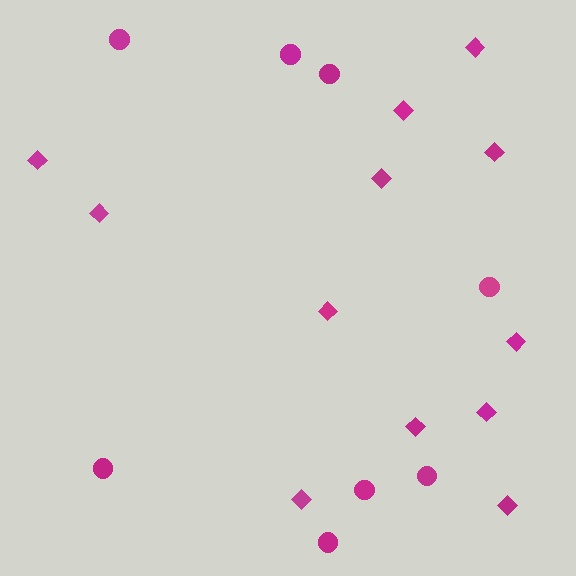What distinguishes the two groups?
There are 2 groups: one group of diamonds (12) and one group of circles (8).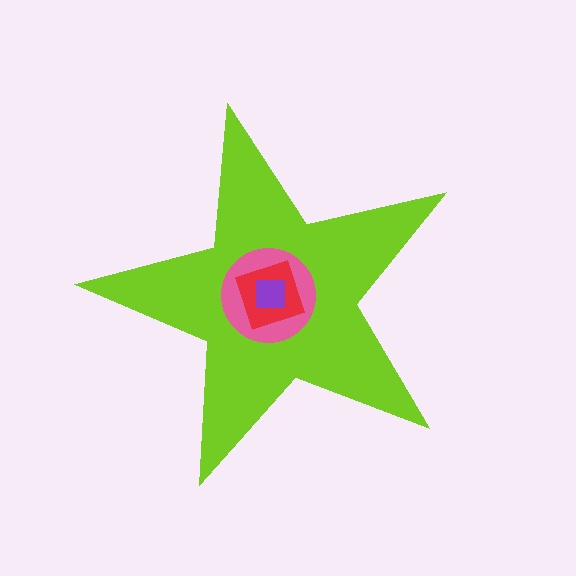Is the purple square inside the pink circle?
Yes.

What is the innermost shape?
The purple square.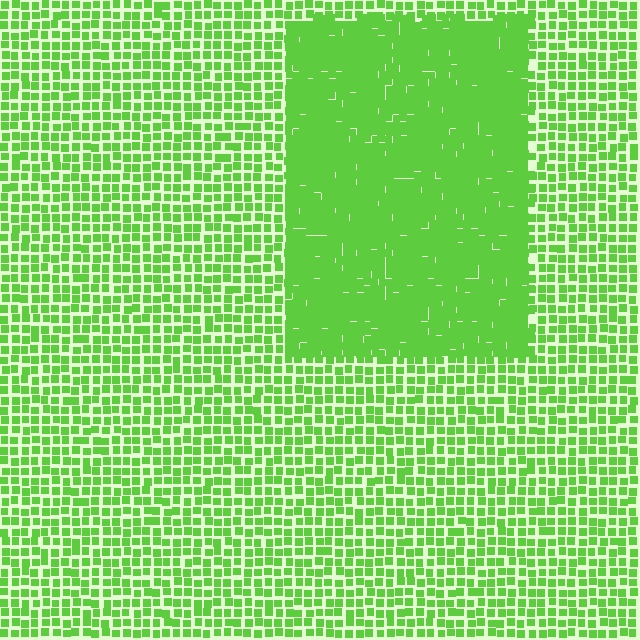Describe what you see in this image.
The image contains small lime elements arranged at two different densities. A rectangle-shaped region is visible where the elements are more densely packed than the surrounding area.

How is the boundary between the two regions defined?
The boundary is defined by a change in element density (approximately 2.0x ratio). All elements are the same color, size, and shape.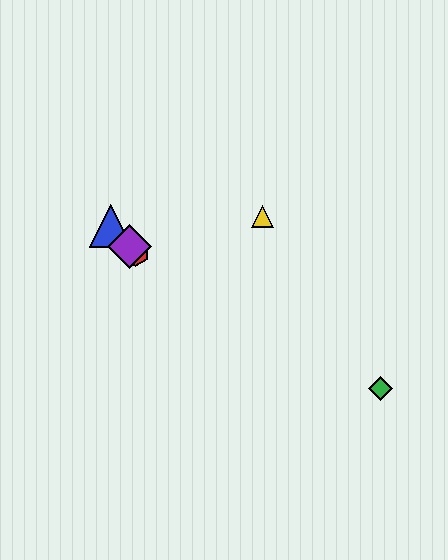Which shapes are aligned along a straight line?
The red hexagon, the blue triangle, the purple diamond are aligned along a straight line.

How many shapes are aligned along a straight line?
3 shapes (the red hexagon, the blue triangle, the purple diamond) are aligned along a straight line.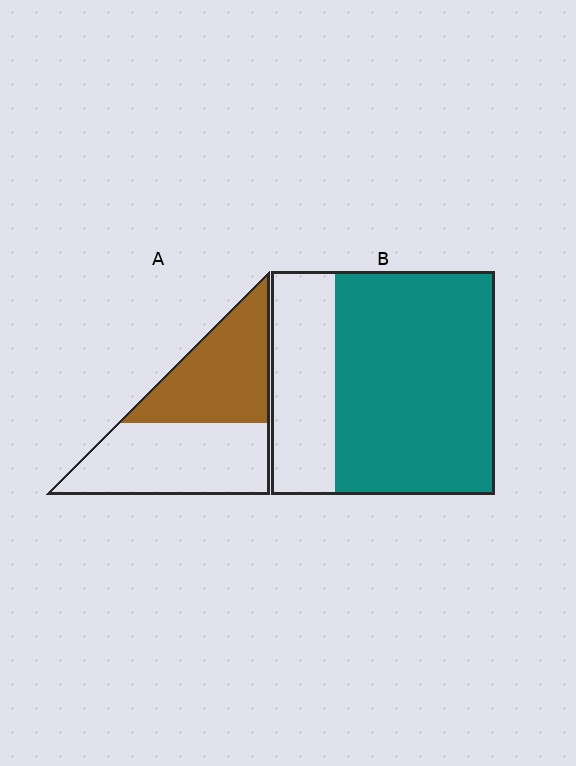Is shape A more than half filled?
Roughly half.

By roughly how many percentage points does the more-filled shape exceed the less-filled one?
By roughly 25 percentage points (B over A).